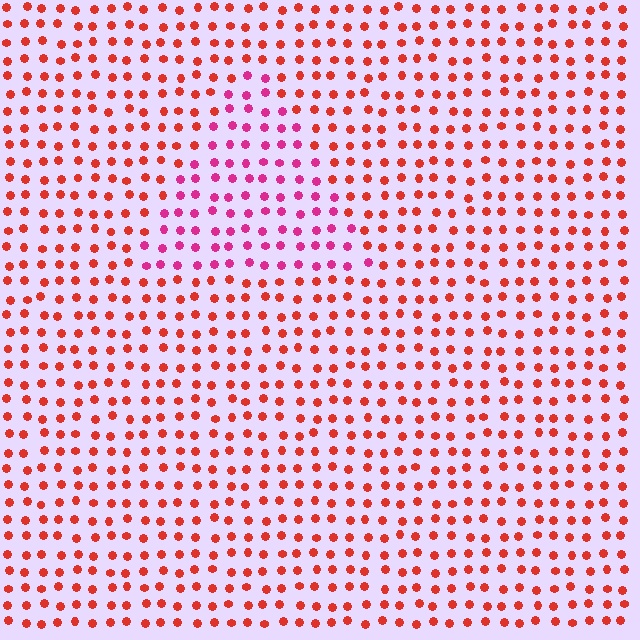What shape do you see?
I see a triangle.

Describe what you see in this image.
The image is filled with small red elements in a uniform arrangement. A triangle-shaped region is visible where the elements are tinted to a slightly different hue, forming a subtle color boundary.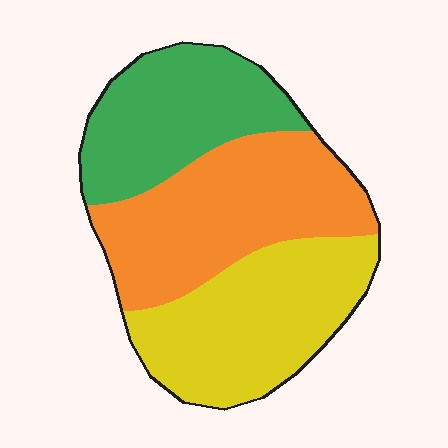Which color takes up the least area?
Green, at roughly 30%.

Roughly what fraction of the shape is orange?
Orange covers around 35% of the shape.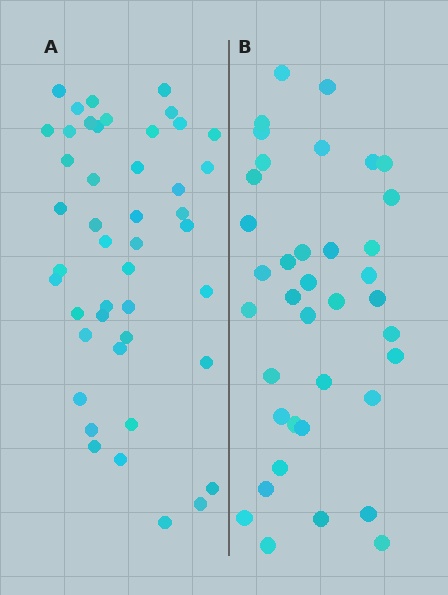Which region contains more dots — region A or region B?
Region A (the left region) has more dots.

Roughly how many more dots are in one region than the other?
Region A has roughly 8 or so more dots than region B.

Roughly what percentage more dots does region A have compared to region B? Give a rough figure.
About 20% more.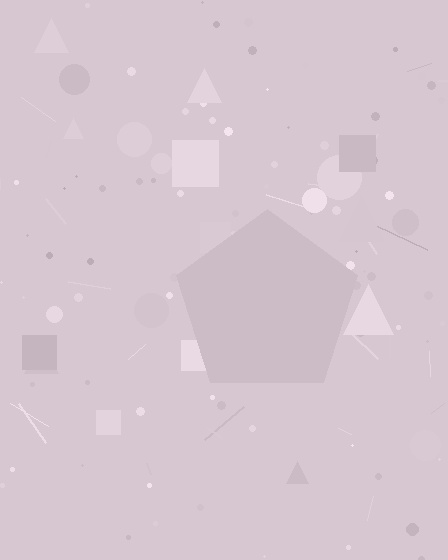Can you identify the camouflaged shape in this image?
The camouflaged shape is a pentagon.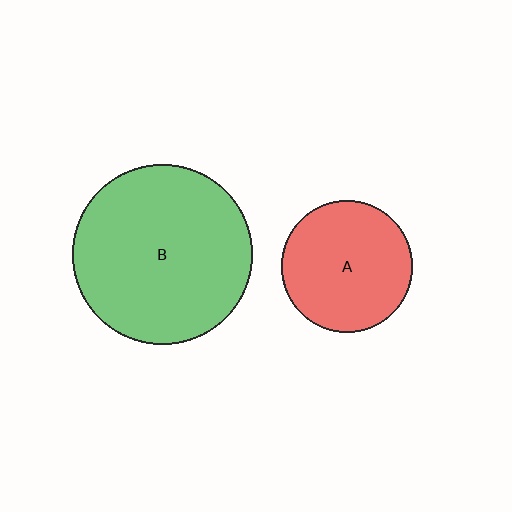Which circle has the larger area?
Circle B (green).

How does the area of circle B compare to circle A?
Approximately 1.9 times.